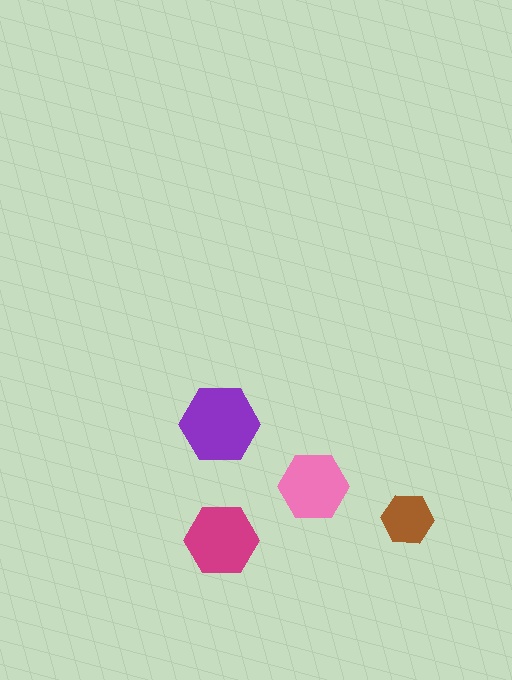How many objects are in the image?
There are 4 objects in the image.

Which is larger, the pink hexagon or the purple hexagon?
The purple one.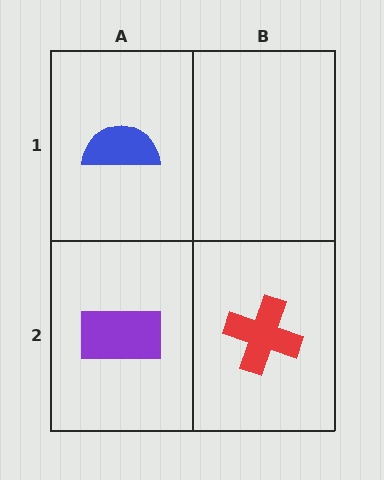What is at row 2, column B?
A red cross.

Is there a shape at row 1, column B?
No, that cell is empty.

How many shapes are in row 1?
1 shape.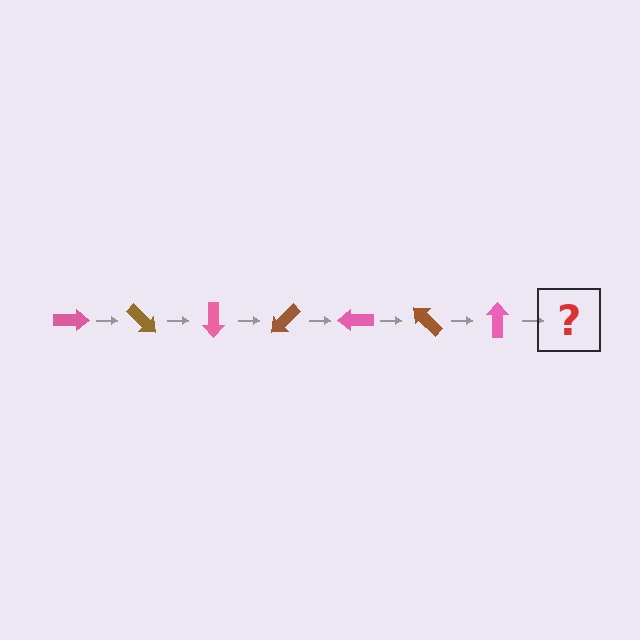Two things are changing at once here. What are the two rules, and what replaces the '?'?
The two rules are that it rotates 45 degrees each step and the color cycles through pink and brown. The '?' should be a brown arrow, rotated 315 degrees from the start.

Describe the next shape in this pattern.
It should be a brown arrow, rotated 315 degrees from the start.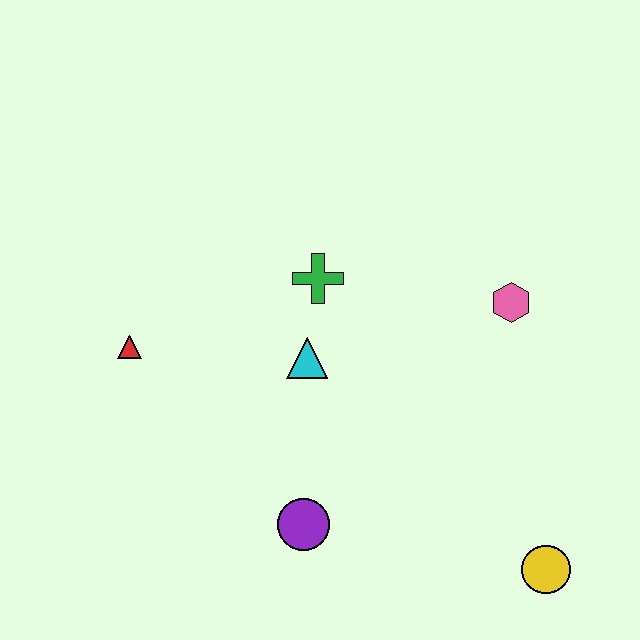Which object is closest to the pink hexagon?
The green cross is closest to the pink hexagon.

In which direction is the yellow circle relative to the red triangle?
The yellow circle is to the right of the red triangle.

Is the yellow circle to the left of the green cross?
No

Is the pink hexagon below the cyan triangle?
No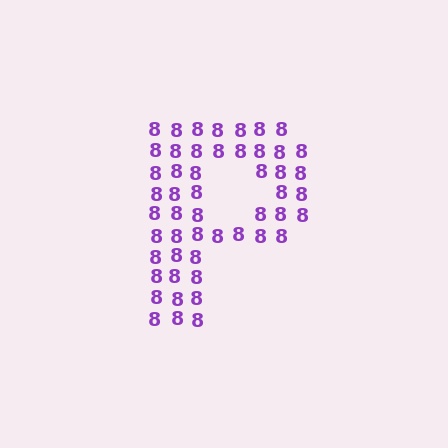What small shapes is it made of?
It is made of small digit 8's.